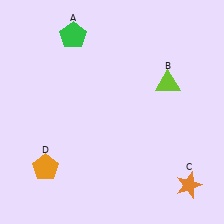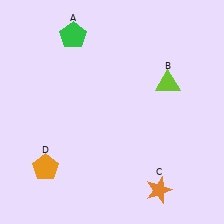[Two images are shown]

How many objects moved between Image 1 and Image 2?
1 object moved between the two images.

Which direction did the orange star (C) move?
The orange star (C) moved left.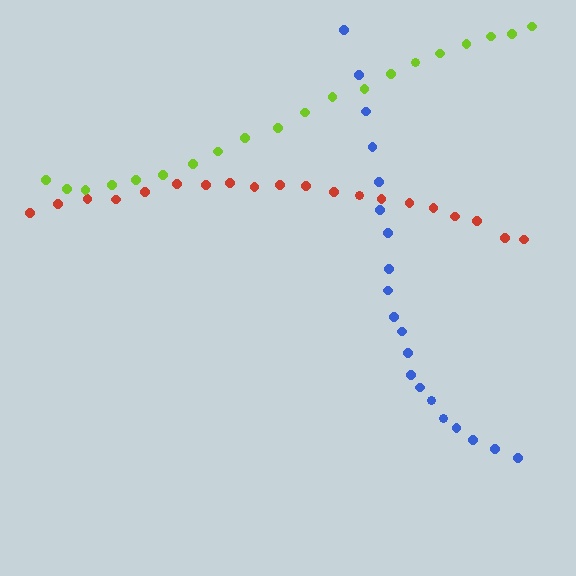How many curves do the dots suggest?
There are 3 distinct paths.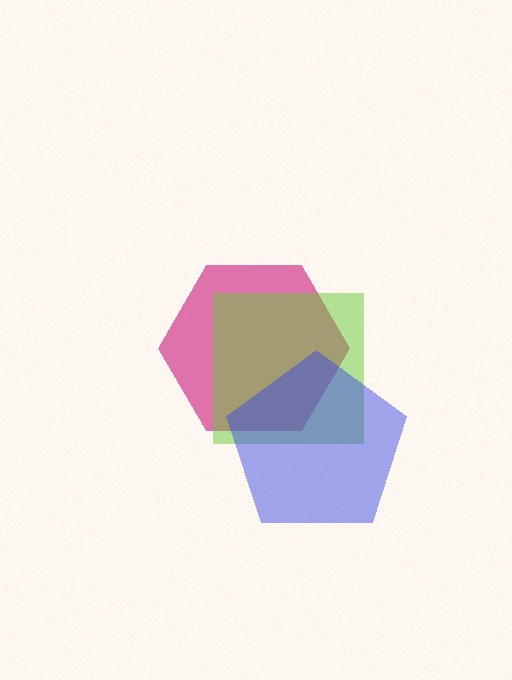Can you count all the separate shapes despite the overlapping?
Yes, there are 3 separate shapes.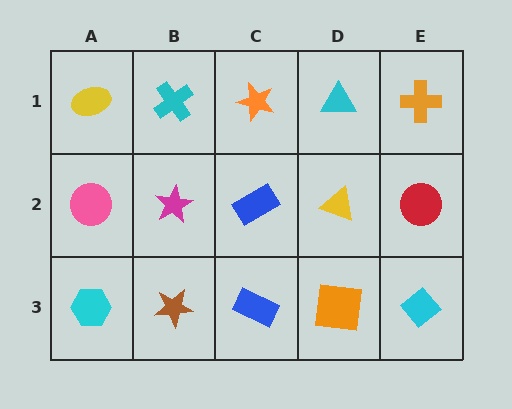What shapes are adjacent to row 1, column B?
A magenta star (row 2, column B), a yellow ellipse (row 1, column A), an orange star (row 1, column C).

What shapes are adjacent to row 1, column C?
A blue rectangle (row 2, column C), a cyan cross (row 1, column B), a cyan triangle (row 1, column D).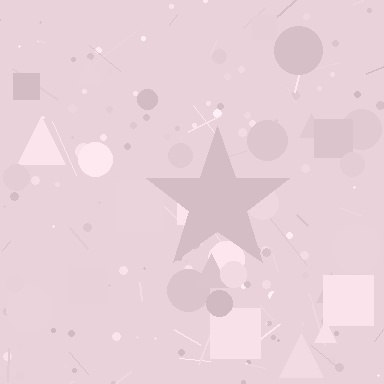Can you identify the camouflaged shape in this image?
The camouflaged shape is a star.